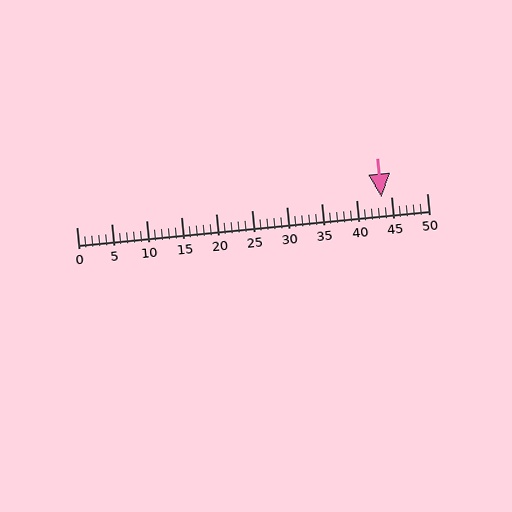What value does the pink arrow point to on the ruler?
The pink arrow points to approximately 44.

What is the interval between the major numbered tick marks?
The major tick marks are spaced 5 units apart.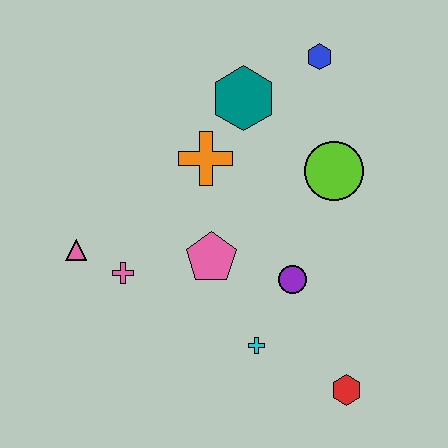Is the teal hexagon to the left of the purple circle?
Yes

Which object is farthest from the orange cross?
The red hexagon is farthest from the orange cross.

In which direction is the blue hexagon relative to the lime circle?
The blue hexagon is above the lime circle.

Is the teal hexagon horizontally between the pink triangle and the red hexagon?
Yes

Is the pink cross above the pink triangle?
No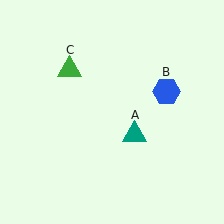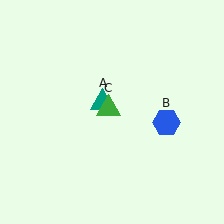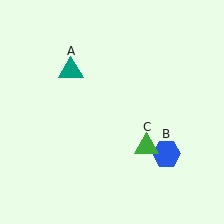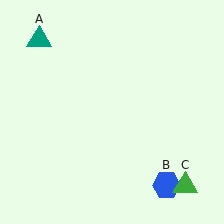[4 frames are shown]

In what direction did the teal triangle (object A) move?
The teal triangle (object A) moved up and to the left.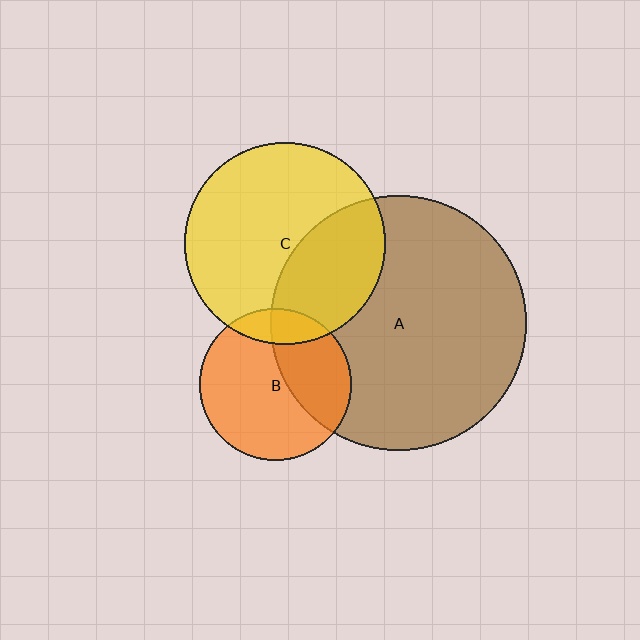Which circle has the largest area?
Circle A (brown).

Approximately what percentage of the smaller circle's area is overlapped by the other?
Approximately 35%.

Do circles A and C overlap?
Yes.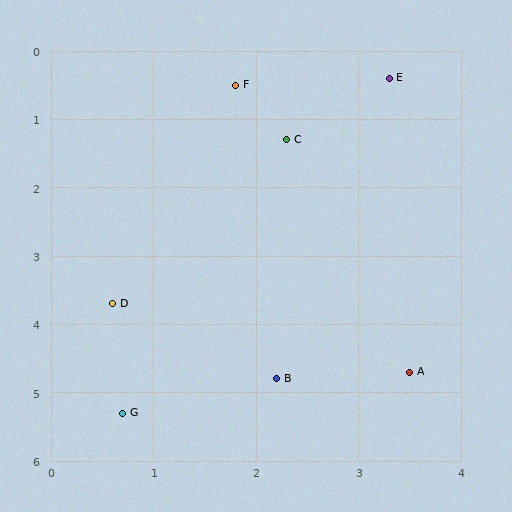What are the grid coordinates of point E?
Point E is at approximately (3.3, 0.4).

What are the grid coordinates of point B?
Point B is at approximately (2.2, 4.8).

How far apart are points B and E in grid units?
Points B and E are about 4.5 grid units apart.